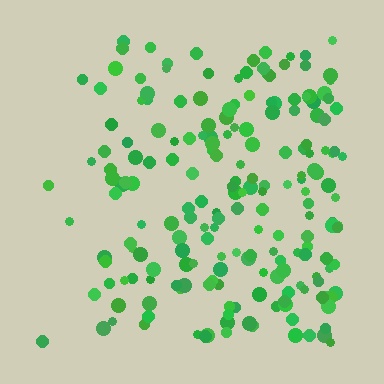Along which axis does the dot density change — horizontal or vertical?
Horizontal.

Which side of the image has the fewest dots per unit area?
The left.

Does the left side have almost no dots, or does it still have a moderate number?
Still a moderate number, just noticeably fewer than the right.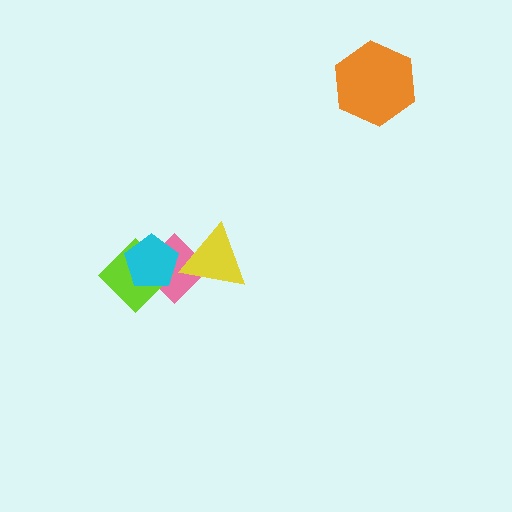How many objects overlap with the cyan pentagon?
2 objects overlap with the cyan pentagon.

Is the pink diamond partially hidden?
Yes, it is partially covered by another shape.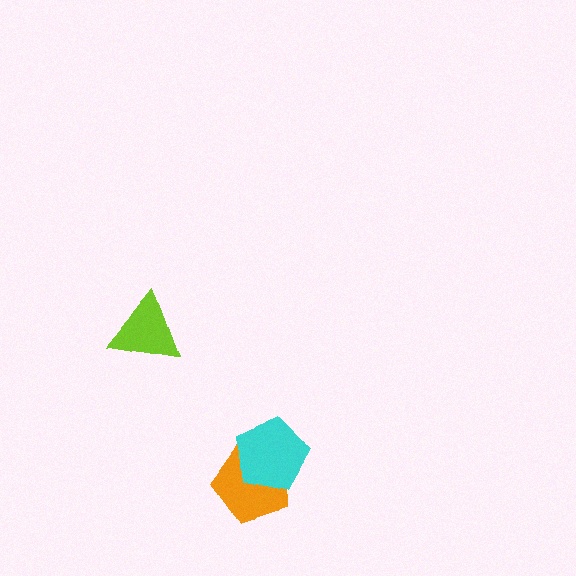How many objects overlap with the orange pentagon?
1 object overlaps with the orange pentagon.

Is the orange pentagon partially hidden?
Yes, it is partially covered by another shape.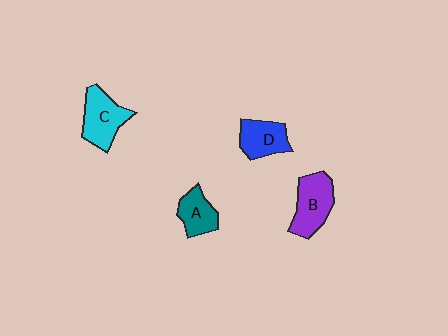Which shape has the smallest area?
Shape A (teal).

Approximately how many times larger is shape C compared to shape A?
Approximately 1.4 times.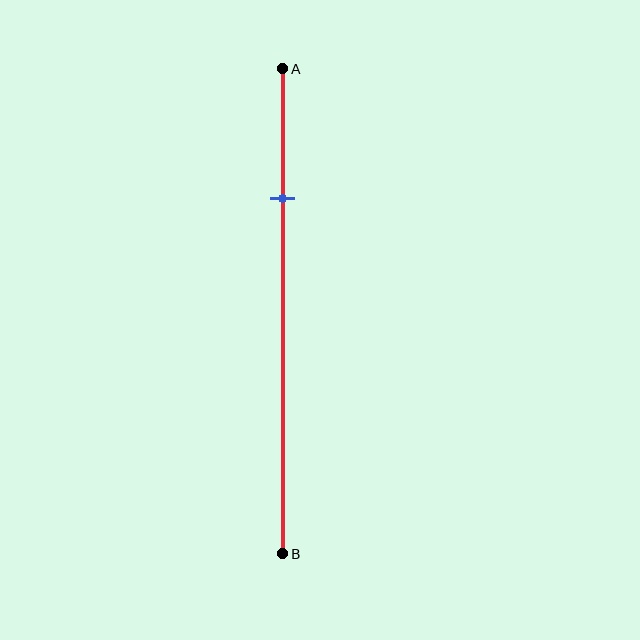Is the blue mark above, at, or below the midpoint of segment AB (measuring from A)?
The blue mark is above the midpoint of segment AB.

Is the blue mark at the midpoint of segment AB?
No, the mark is at about 25% from A, not at the 50% midpoint.